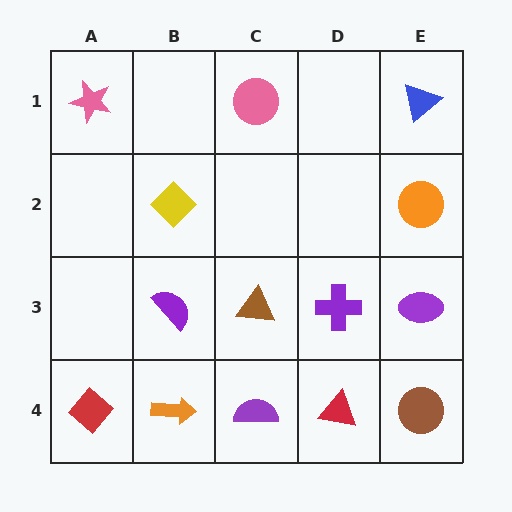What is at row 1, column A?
A pink star.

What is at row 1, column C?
A pink circle.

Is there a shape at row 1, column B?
No, that cell is empty.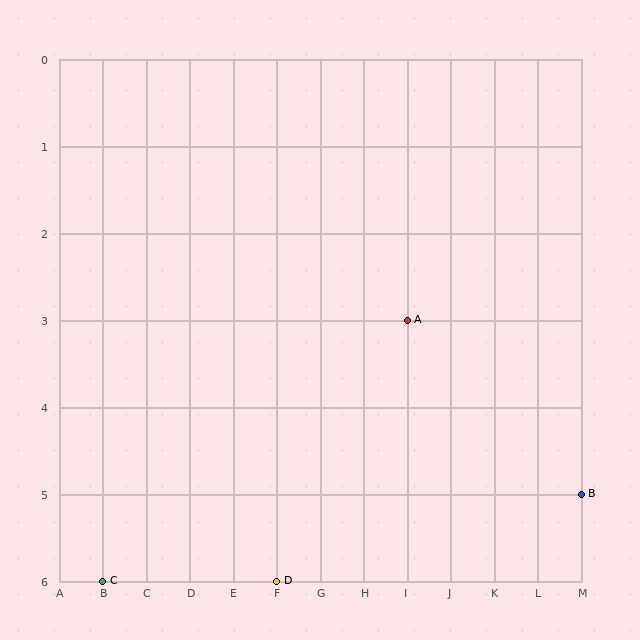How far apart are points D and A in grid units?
Points D and A are 3 columns and 3 rows apart (about 4.2 grid units diagonally).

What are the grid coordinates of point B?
Point B is at grid coordinates (M, 5).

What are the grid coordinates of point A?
Point A is at grid coordinates (I, 3).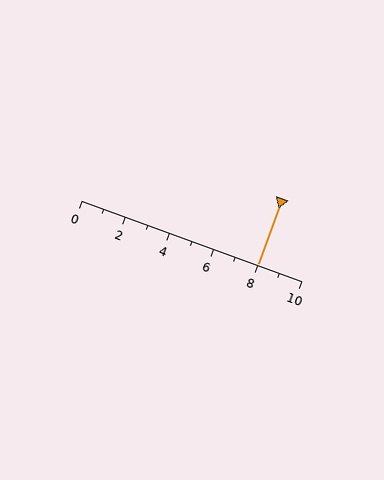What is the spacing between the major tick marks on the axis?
The major ticks are spaced 2 apart.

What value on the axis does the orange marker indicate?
The marker indicates approximately 8.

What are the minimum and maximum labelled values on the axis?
The axis runs from 0 to 10.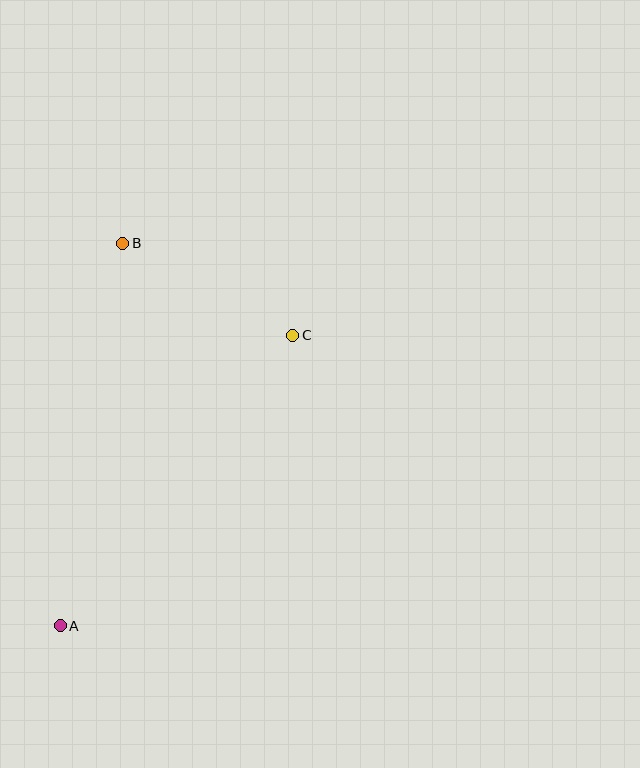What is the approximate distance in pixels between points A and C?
The distance between A and C is approximately 372 pixels.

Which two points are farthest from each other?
Points A and B are farthest from each other.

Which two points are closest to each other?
Points B and C are closest to each other.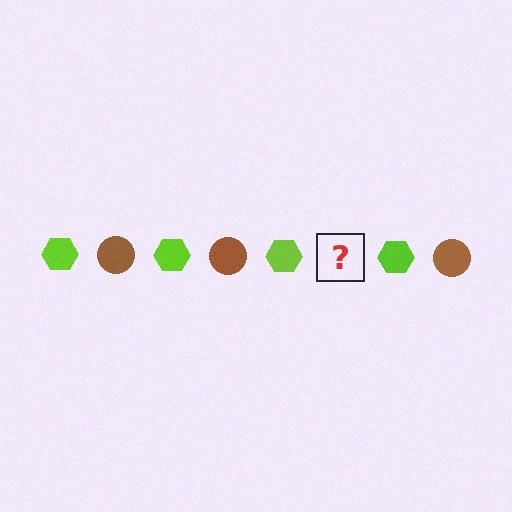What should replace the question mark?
The question mark should be replaced with a brown circle.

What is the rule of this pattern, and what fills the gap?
The rule is that the pattern alternates between lime hexagon and brown circle. The gap should be filled with a brown circle.